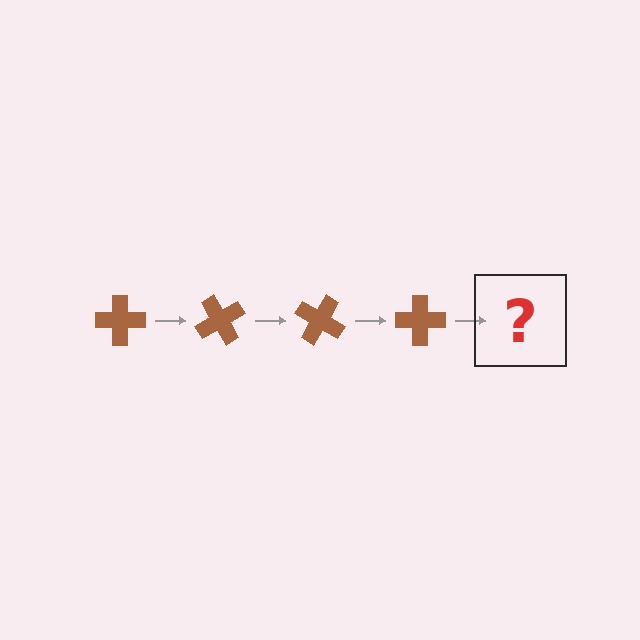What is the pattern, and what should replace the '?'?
The pattern is that the cross rotates 60 degrees each step. The '?' should be a brown cross rotated 240 degrees.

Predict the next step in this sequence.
The next step is a brown cross rotated 240 degrees.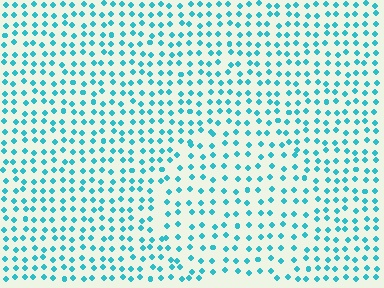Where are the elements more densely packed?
The elements are more densely packed outside the circle boundary.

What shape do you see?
I see a circle.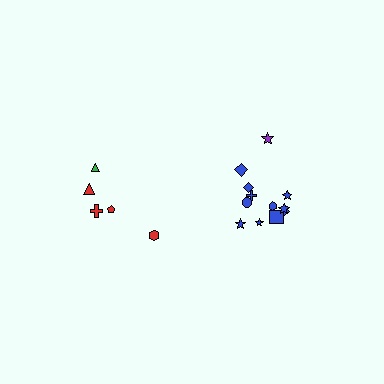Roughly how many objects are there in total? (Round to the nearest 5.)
Roughly 15 objects in total.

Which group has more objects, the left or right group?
The right group.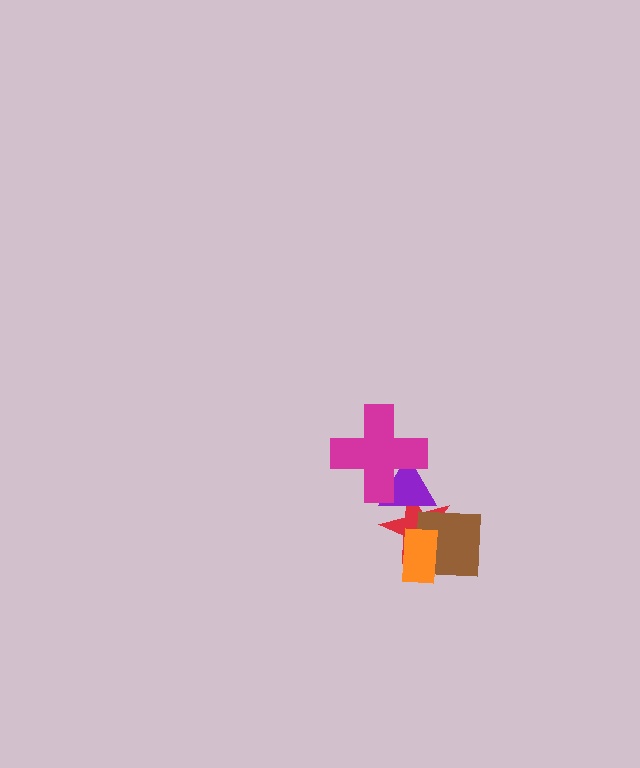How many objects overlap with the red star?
3 objects overlap with the red star.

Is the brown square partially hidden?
Yes, it is partially covered by another shape.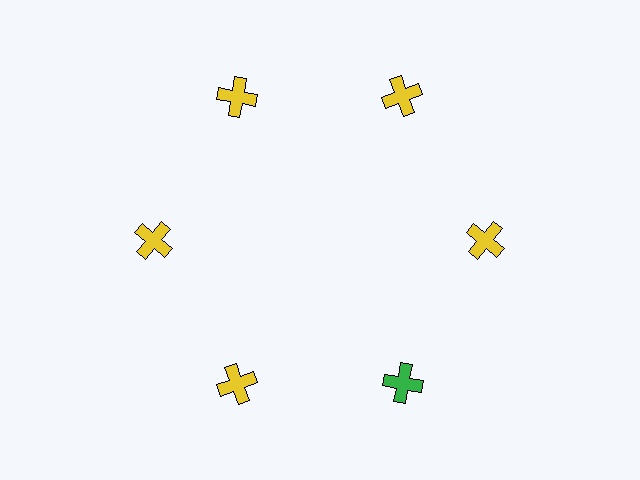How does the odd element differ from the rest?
It has a different color: green instead of yellow.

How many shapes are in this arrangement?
There are 6 shapes arranged in a ring pattern.